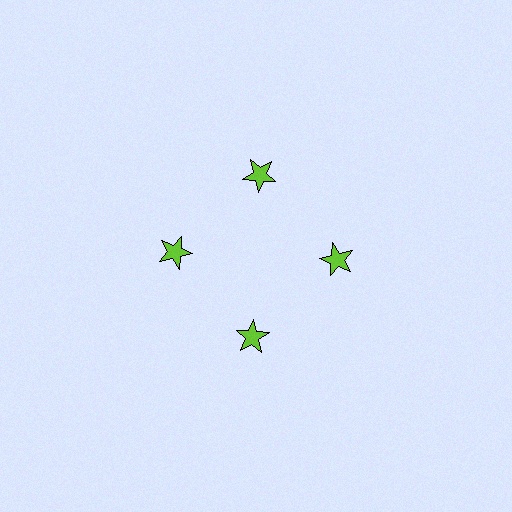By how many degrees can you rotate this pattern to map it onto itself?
The pattern maps onto itself every 90 degrees of rotation.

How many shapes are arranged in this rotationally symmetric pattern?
There are 4 shapes, arranged in 4 groups of 1.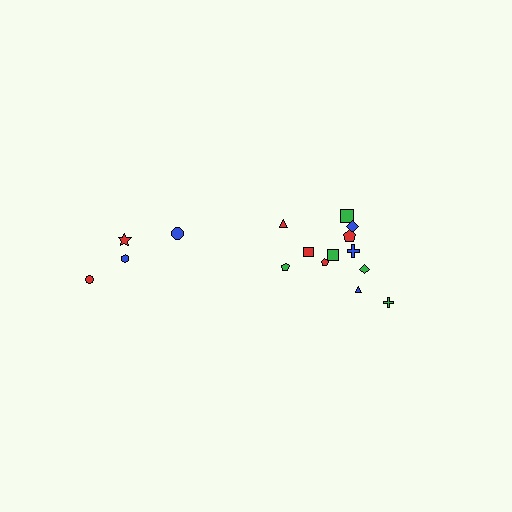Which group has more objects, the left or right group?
The right group.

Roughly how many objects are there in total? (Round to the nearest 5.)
Roughly 15 objects in total.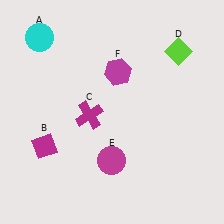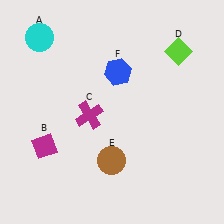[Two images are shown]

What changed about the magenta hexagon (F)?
In Image 1, F is magenta. In Image 2, it changed to blue.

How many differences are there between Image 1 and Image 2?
There are 2 differences between the two images.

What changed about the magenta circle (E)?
In Image 1, E is magenta. In Image 2, it changed to brown.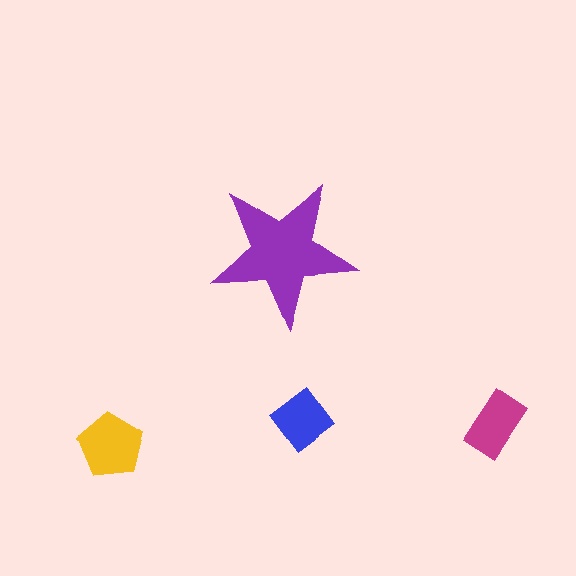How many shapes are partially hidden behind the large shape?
0 shapes are partially hidden.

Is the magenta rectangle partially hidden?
No, the magenta rectangle is fully visible.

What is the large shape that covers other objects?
A purple star.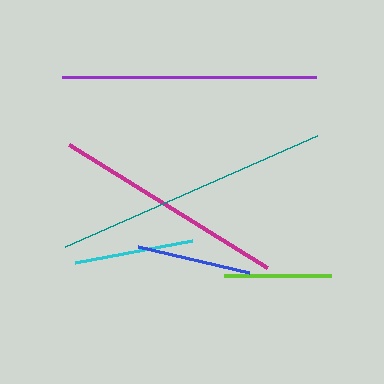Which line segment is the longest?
The teal line is the longest at approximately 275 pixels.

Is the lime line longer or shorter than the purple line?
The purple line is longer than the lime line.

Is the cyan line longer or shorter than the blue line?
The cyan line is longer than the blue line.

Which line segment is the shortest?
The lime line is the shortest at approximately 107 pixels.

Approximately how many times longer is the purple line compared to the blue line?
The purple line is approximately 2.2 times the length of the blue line.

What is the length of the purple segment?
The purple segment is approximately 254 pixels long.